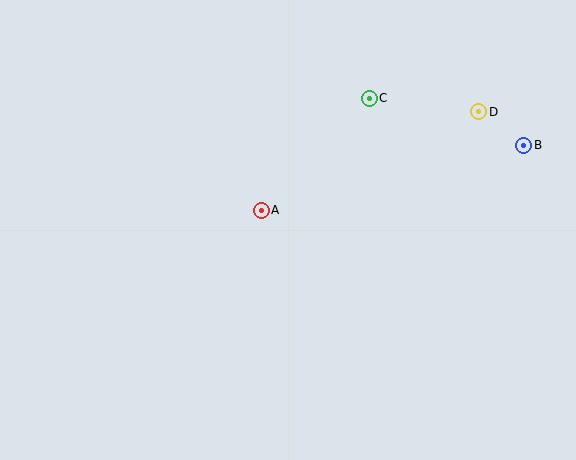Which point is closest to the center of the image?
Point A at (261, 210) is closest to the center.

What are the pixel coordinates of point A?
Point A is at (261, 210).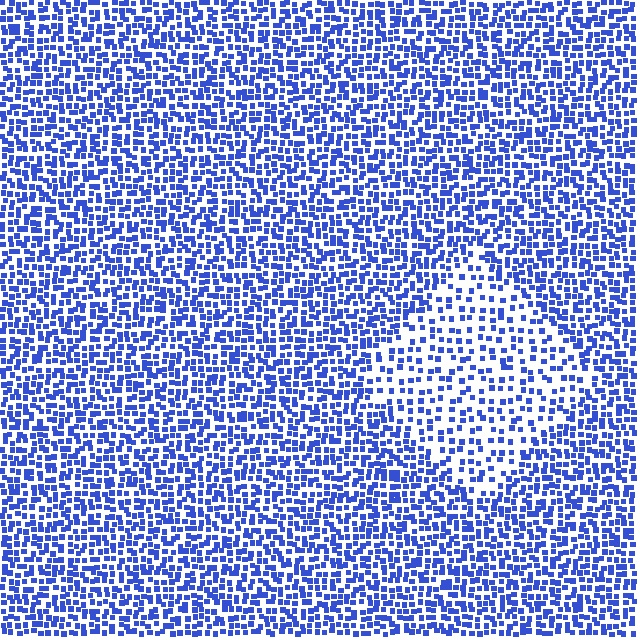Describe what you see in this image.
The image contains small blue elements arranged at two different densities. A diamond-shaped region is visible where the elements are less densely packed than the surrounding area.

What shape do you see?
I see a diamond.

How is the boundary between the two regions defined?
The boundary is defined by a change in element density (approximately 1.9x ratio). All elements are the same color, size, and shape.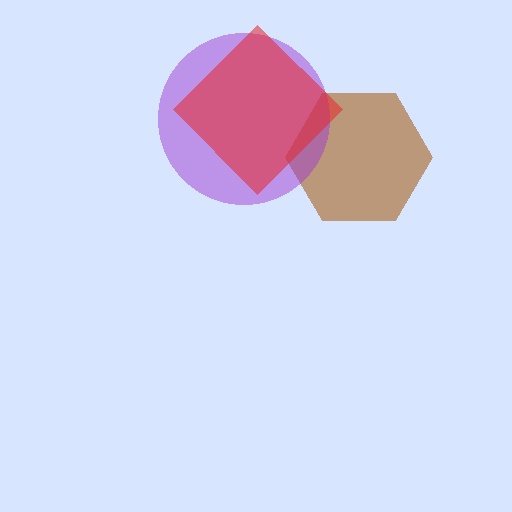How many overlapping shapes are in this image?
There are 3 overlapping shapes in the image.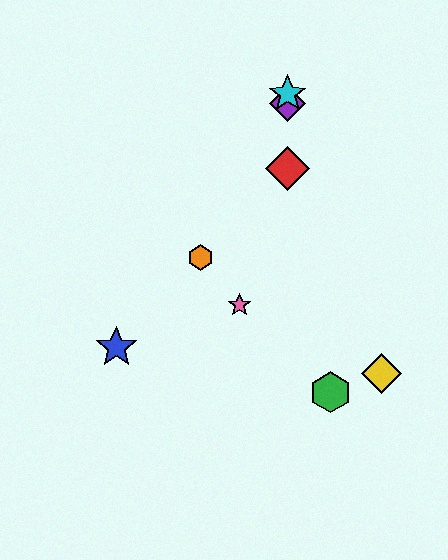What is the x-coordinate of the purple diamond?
The purple diamond is at x≈288.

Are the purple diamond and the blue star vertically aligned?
No, the purple diamond is at x≈288 and the blue star is at x≈116.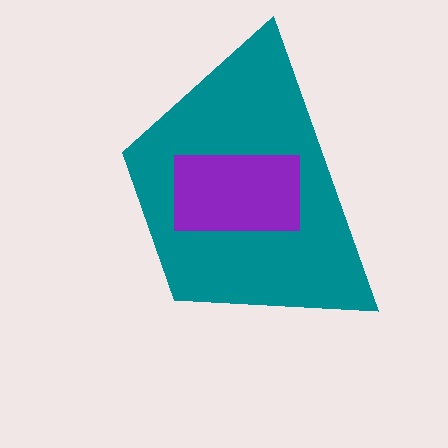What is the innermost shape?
The purple rectangle.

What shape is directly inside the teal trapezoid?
The purple rectangle.